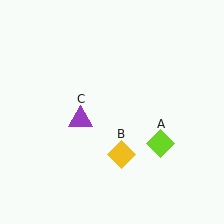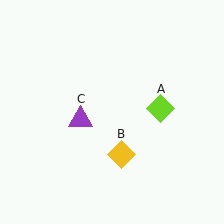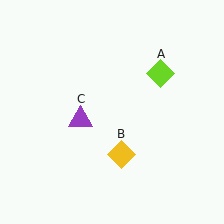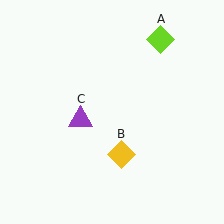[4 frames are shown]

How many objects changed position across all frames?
1 object changed position: lime diamond (object A).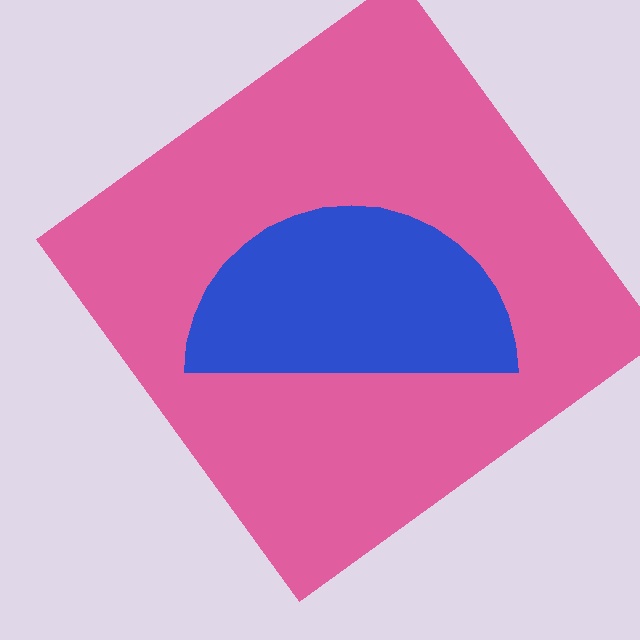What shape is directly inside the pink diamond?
The blue semicircle.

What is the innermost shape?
The blue semicircle.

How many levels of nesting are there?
2.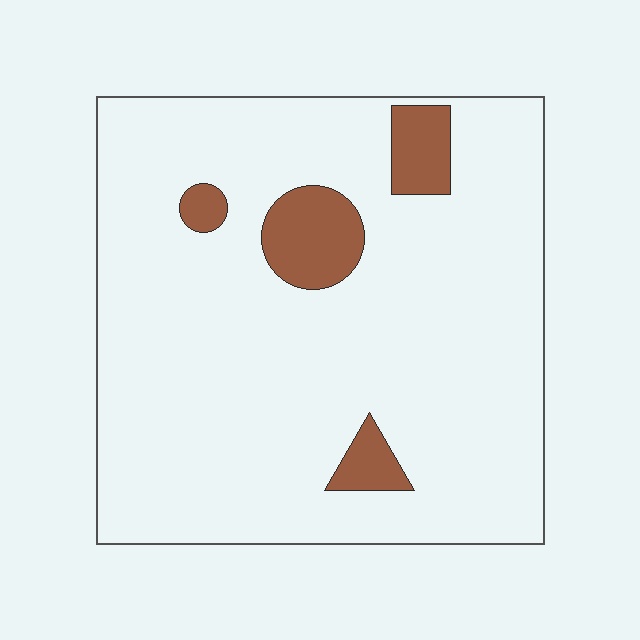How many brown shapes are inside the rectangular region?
4.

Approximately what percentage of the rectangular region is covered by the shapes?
Approximately 10%.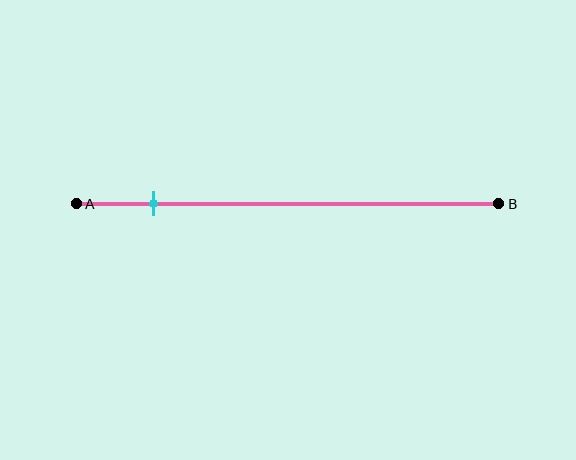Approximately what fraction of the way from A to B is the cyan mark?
The cyan mark is approximately 20% of the way from A to B.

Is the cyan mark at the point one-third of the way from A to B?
No, the mark is at about 20% from A, not at the 33% one-third point.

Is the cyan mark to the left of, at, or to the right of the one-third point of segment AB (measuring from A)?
The cyan mark is to the left of the one-third point of segment AB.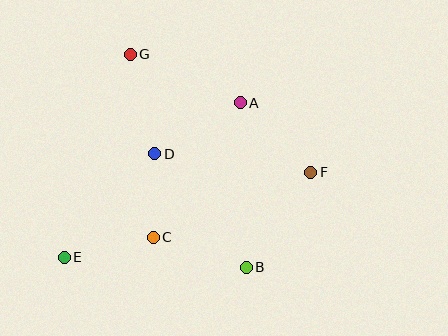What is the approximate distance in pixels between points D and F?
The distance between D and F is approximately 157 pixels.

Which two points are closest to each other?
Points C and D are closest to each other.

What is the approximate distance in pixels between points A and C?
The distance between A and C is approximately 160 pixels.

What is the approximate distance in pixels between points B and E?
The distance between B and E is approximately 183 pixels.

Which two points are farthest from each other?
Points E and F are farthest from each other.